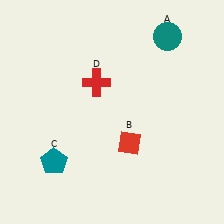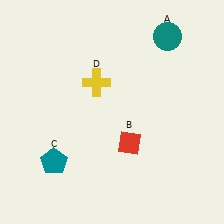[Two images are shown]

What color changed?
The cross (D) changed from red in Image 1 to yellow in Image 2.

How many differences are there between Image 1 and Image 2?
There is 1 difference between the two images.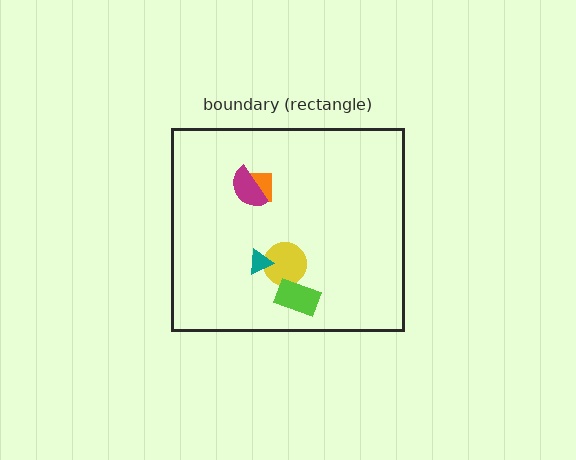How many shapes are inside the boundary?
5 inside, 0 outside.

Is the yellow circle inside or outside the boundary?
Inside.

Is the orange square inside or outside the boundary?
Inside.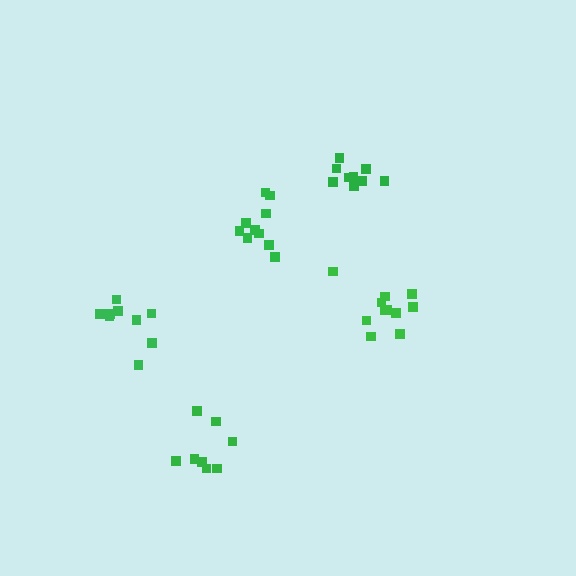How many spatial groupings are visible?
There are 5 spatial groupings.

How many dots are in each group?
Group 1: 10 dots, Group 2: 11 dots, Group 3: 8 dots, Group 4: 9 dots, Group 5: 9 dots (47 total).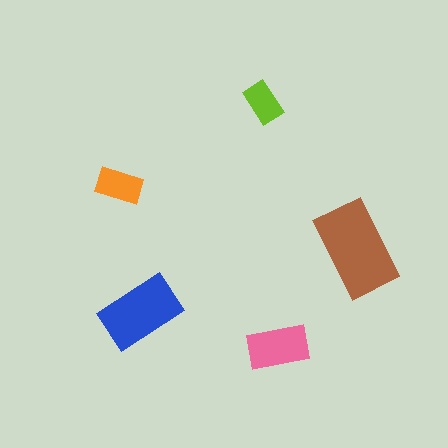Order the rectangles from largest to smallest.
the brown one, the blue one, the pink one, the orange one, the lime one.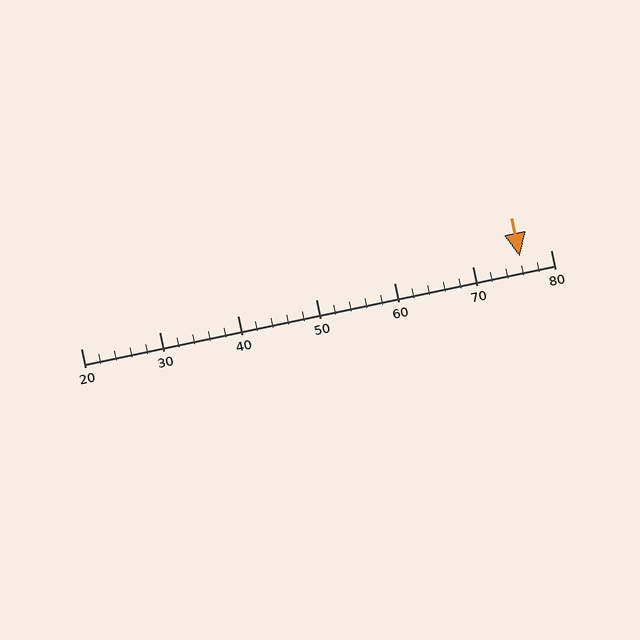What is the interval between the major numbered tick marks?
The major tick marks are spaced 10 units apart.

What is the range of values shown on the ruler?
The ruler shows values from 20 to 80.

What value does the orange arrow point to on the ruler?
The orange arrow points to approximately 76.